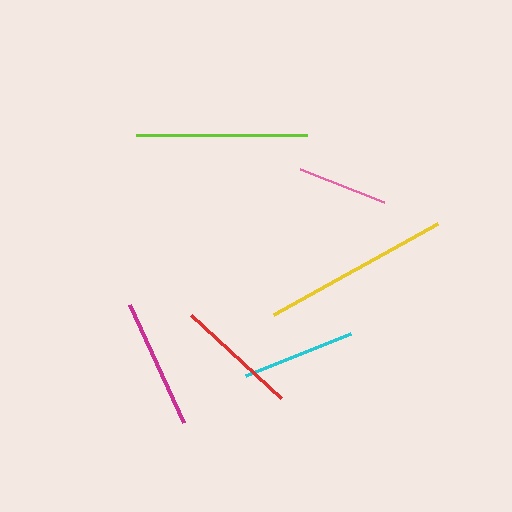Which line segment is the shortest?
The pink line is the shortest at approximately 89 pixels.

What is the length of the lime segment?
The lime segment is approximately 171 pixels long.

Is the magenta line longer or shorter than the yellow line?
The yellow line is longer than the magenta line.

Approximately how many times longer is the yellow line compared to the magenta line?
The yellow line is approximately 1.5 times the length of the magenta line.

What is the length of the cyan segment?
The cyan segment is approximately 113 pixels long.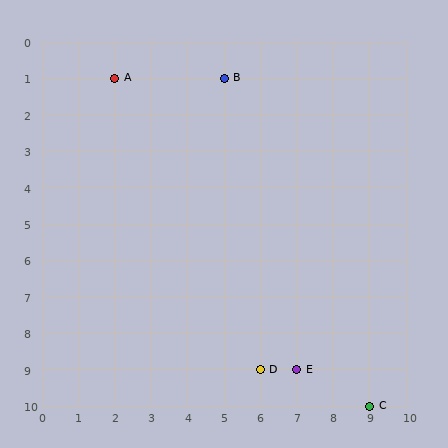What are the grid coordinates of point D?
Point D is at grid coordinates (6, 9).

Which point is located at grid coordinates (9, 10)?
Point C is at (9, 10).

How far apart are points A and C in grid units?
Points A and C are 7 columns and 9 rows apart (about 11.4 grid units diagonally).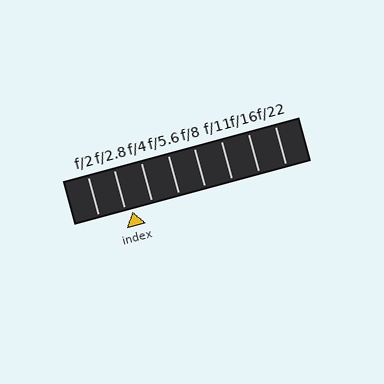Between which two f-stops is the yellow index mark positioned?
The index mark is between f/2.8 and f/4.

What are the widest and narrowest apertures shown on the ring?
The widest aperture shown is f/2 and the narrowest is f/22.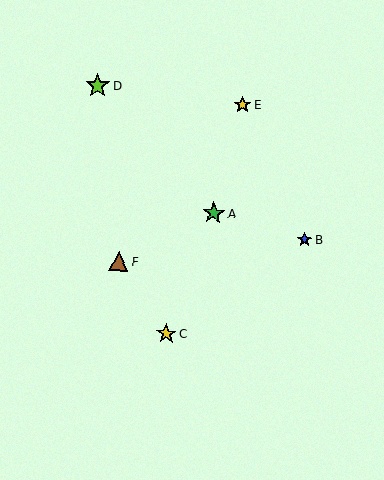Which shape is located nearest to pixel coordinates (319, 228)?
The blue star (labeled B) at (305, 240) is nearest to that location.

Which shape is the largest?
The lime star (labeled D) is the largest.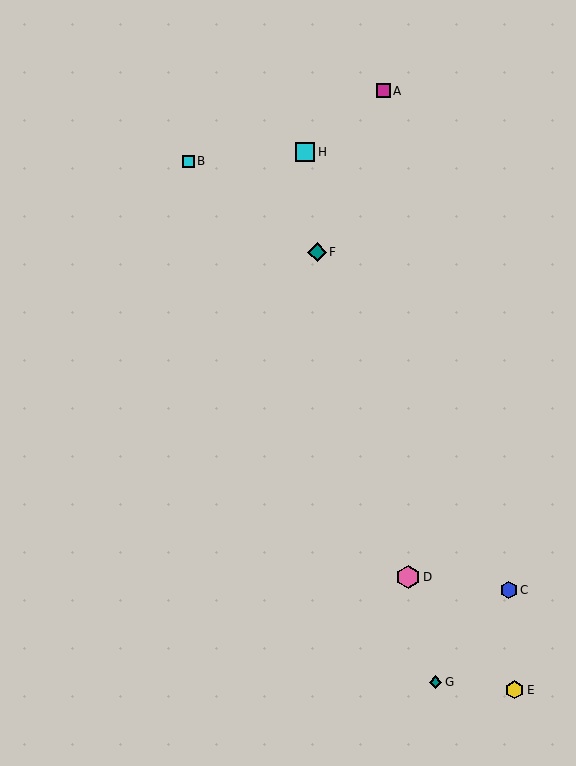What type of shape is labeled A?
Shape A is a magenta square.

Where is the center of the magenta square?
The center of the magenta square is at (383, 91).